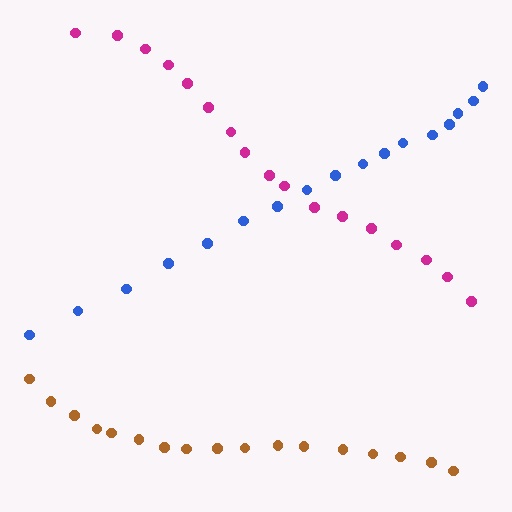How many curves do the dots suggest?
There are 3 distinct paths.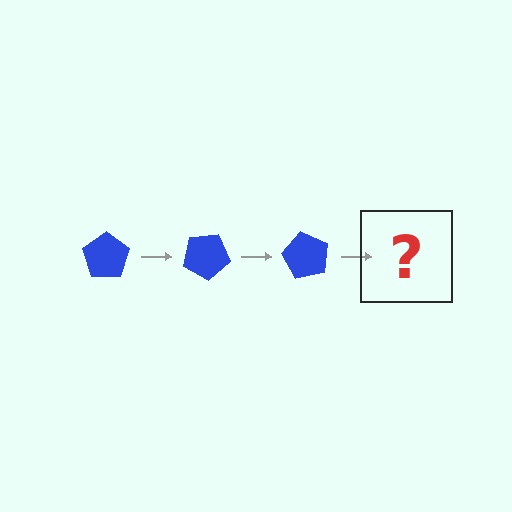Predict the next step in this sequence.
The next step is a blue pentagon rotated 90 degrees.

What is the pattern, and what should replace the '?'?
The pattern is that the pentagon rotates 30 degrees each step. The '?' should be a blue pentagon rotated 90 degrees.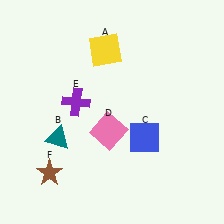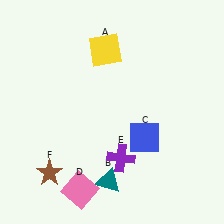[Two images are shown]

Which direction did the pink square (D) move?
The pink square (D) moved down.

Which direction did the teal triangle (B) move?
The teal triangle (B) moved right.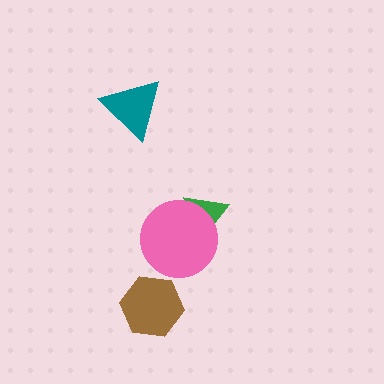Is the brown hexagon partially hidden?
No, no other shape covers it.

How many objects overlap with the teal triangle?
0 objects overlap with the teal triangle.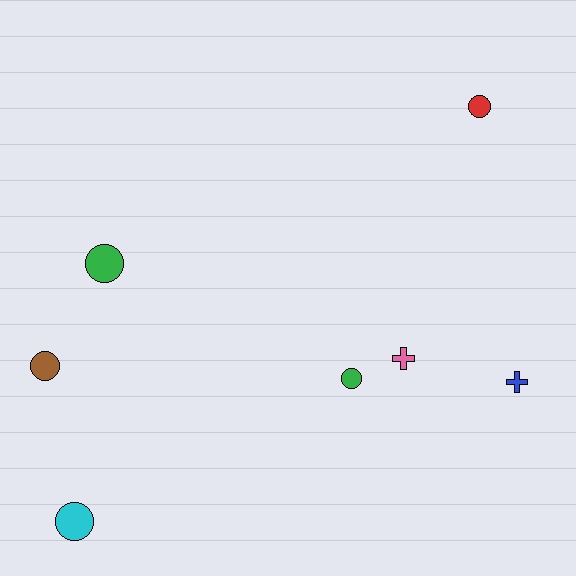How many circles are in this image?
There are 5 circles.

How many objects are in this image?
There are 7 objects.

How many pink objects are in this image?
There is 1 pink object.